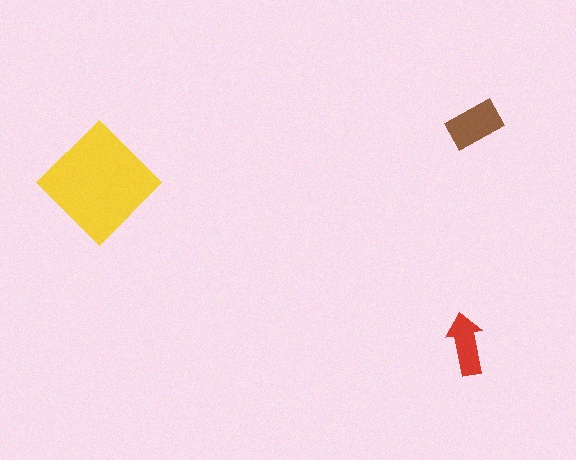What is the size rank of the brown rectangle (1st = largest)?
2nd.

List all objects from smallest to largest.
The red arrow, the brown rectangle, the yellow diamond.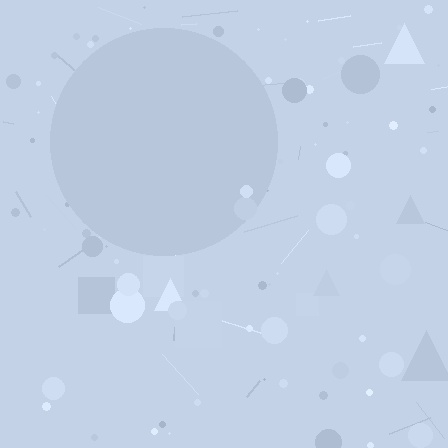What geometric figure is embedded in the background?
A circle is embedded in the background.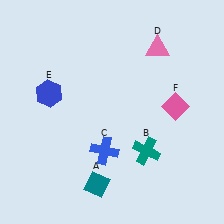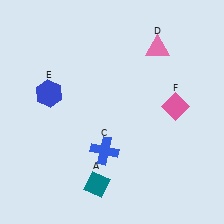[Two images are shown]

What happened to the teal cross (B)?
The teal cross (B) was removed in Image 2. It was in the bottom-right area of Image 1.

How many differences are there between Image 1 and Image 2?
There is 1 difference between the two images.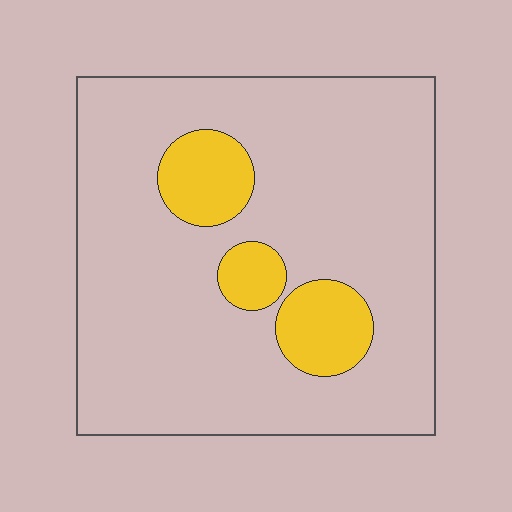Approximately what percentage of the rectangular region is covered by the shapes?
Approximately 15%.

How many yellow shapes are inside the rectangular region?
3.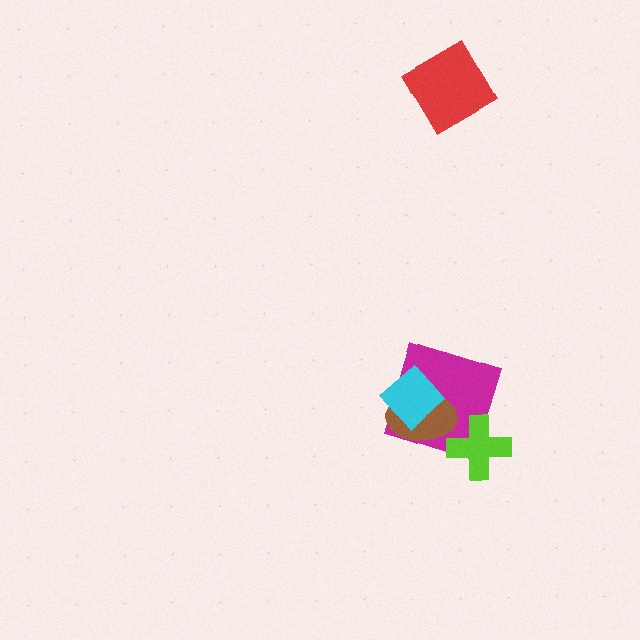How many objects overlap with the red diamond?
0 objects overlap with the red diamond.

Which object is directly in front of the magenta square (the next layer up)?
The brown ellipse is directly in front of the magenta square.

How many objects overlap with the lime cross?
1 object overlaps with the lime cross.